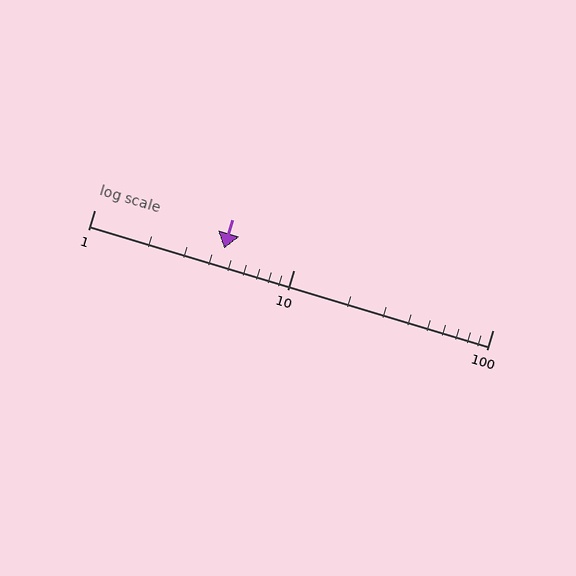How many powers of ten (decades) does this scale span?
The scale spans 2 decades, from 1 to 100.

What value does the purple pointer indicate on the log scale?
The pointer indicates approximately 4.5.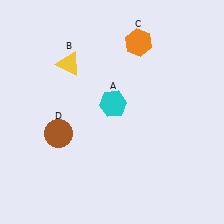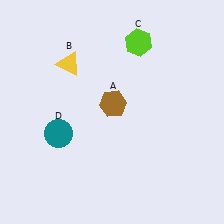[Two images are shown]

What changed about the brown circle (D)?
In Image 1, D is brown. In Image 2, it changed to teal.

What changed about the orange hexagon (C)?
In Image 1, C is orange. In Image 2, it changed to lime.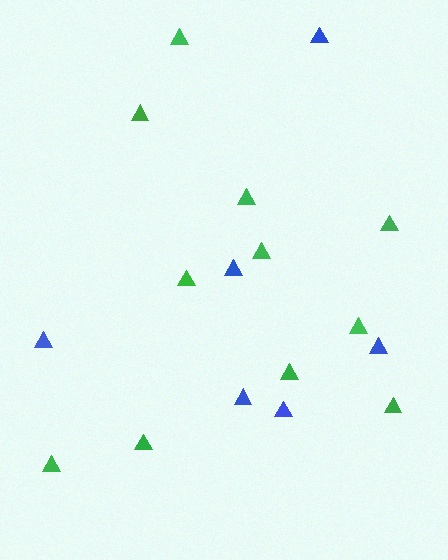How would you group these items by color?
There are 2 groups: one group of green triangles (11) and one group of blue triangles (6).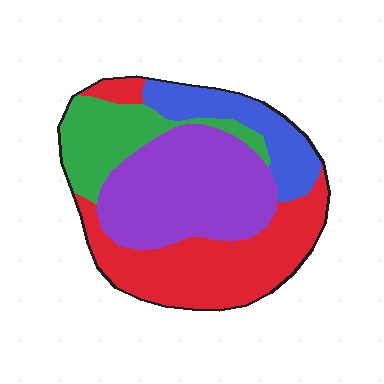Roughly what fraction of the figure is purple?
Purple takes up about one third (1/3) of the figure.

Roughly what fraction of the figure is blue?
Blue covers about 15% of the figure.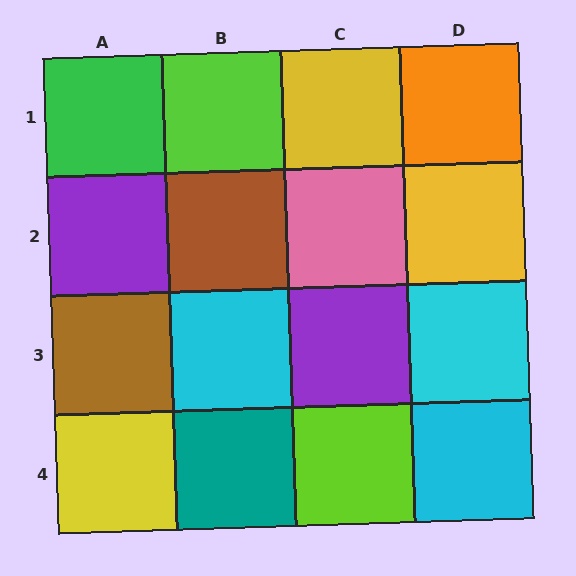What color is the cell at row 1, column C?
Yellow.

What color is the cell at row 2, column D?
Yellow.